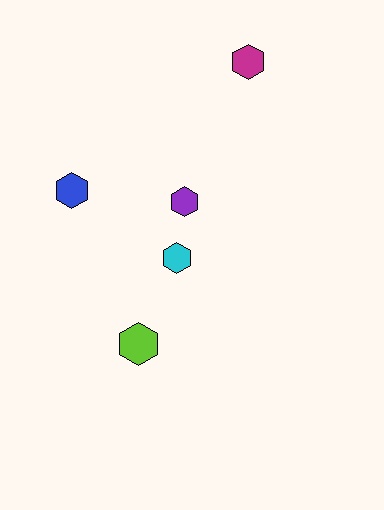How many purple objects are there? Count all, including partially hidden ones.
There is 1 purple object.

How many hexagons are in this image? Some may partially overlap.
There are 5 hexagons.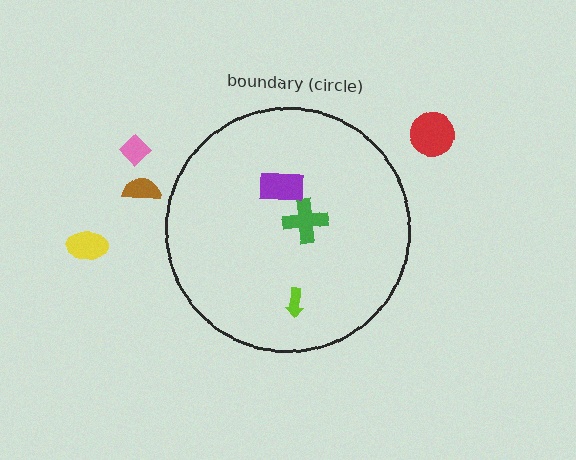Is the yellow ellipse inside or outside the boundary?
Outside.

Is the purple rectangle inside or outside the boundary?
Inside.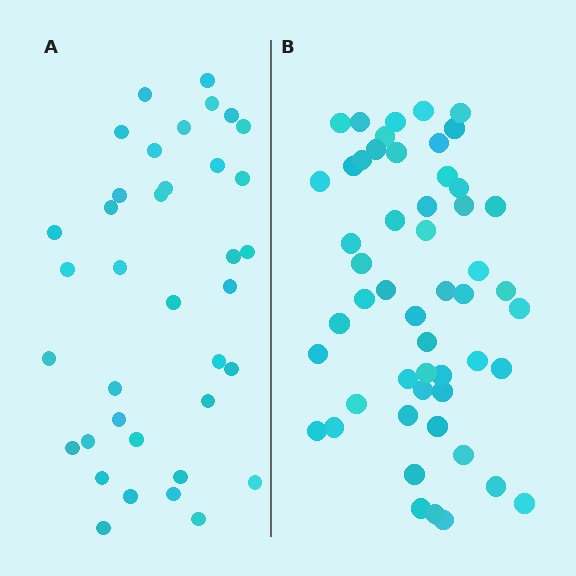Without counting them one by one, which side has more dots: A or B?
Region B (the right region) has more dots.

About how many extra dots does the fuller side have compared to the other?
Region B has approximately 15 more dots than region A.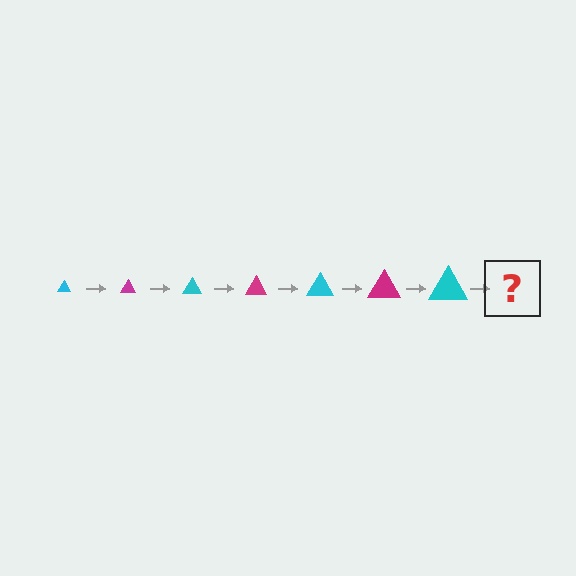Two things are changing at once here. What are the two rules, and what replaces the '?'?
The two rules are that the triangle grows larger each step and the color cycles through cyan and magenta. The '?' should be a magenta triangle, larger than the previous one.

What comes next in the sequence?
The next element should be a magenta triangle, larger than the previous one.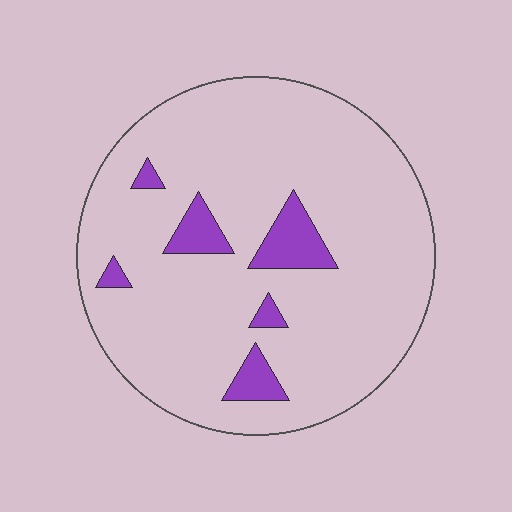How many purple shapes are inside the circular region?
6.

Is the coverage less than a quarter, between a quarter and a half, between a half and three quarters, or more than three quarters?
Less than a quarter.